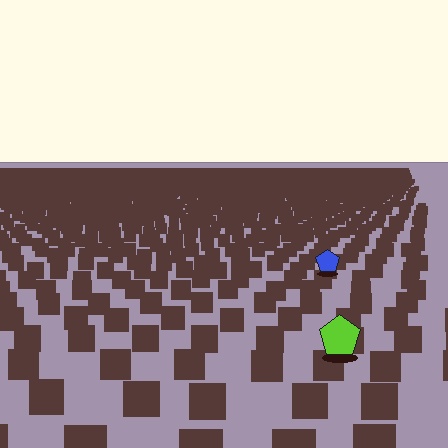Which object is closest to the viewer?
The lime pentagon is closest. The texture marks near it are larger and more spread out.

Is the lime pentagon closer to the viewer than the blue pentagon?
Yes. The lime pentagon is closer — you can tell from the texture gradient: the ground texture is coarser near it.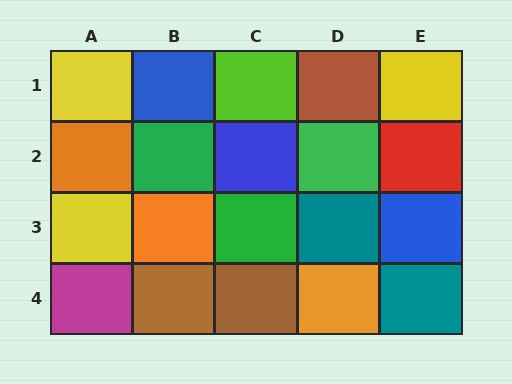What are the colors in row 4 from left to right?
Magenta, brown, brown, orange, teal.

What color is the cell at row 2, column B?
Green.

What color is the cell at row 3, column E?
Blue.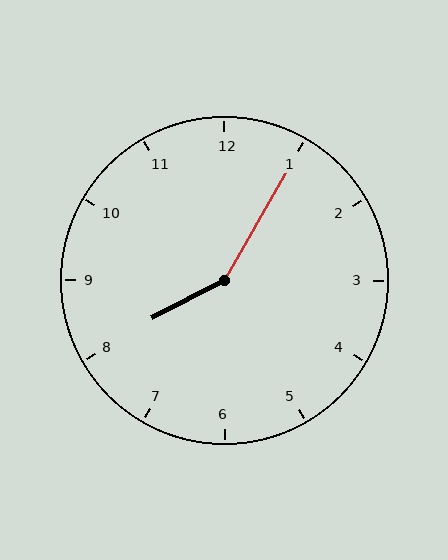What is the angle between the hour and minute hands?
Approximately 148 degrees.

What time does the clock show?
8:05.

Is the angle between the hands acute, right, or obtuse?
It is obtuse.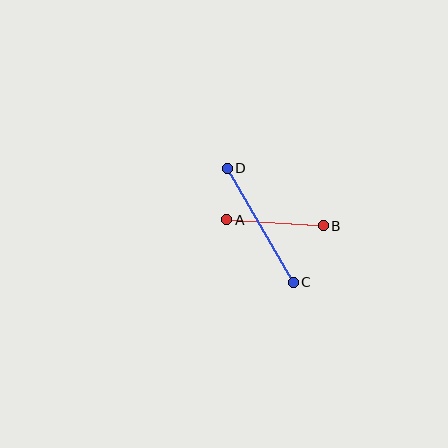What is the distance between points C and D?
The distance is approximately 132 pixels.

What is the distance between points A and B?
The distance is approximately 97 pixels.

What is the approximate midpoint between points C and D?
The midpoint is at approximately (260, 225) pixels.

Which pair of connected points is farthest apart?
Points C and D are farthest apart.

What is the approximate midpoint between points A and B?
The midpoint is at approximately (275, 223) pixels.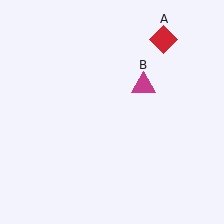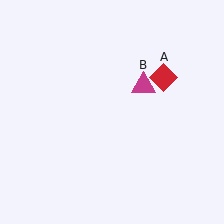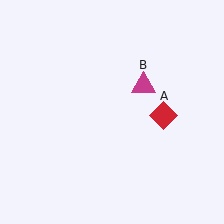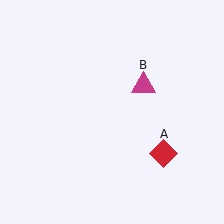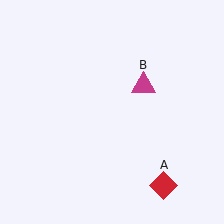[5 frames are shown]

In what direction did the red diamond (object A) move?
The red diamond (object A) moved down.